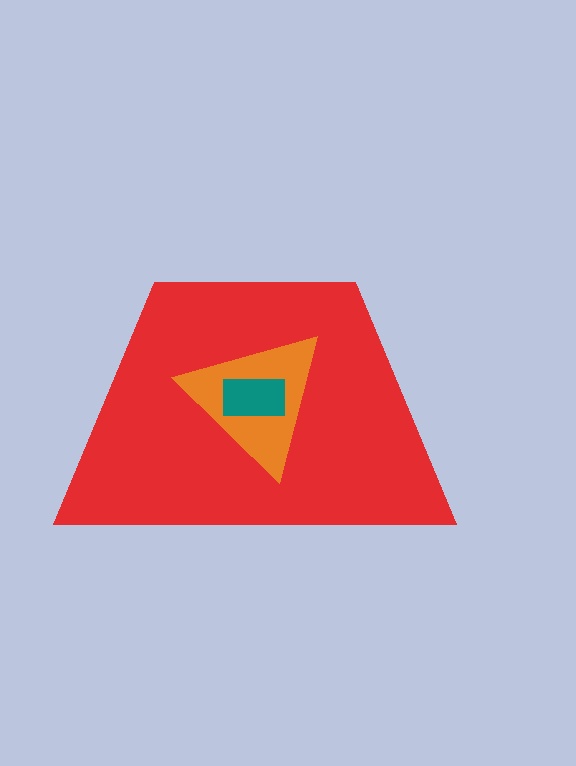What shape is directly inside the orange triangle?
The teal rectangle.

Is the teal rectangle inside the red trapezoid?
Yes.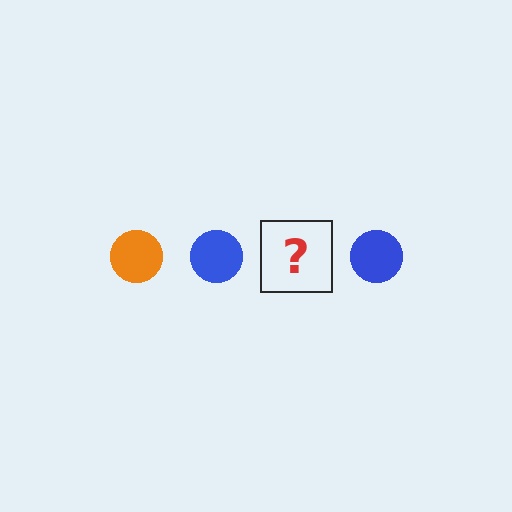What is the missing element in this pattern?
The missing element is an orange circle.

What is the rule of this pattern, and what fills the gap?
The rule is that the pattern cycles through orange, blue circles. The gap should be filled with an orange circle.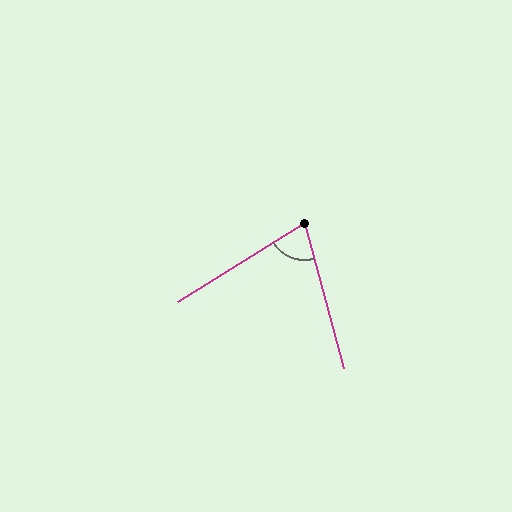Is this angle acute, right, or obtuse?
It is acute.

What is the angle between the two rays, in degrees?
Approximately 73 degrees.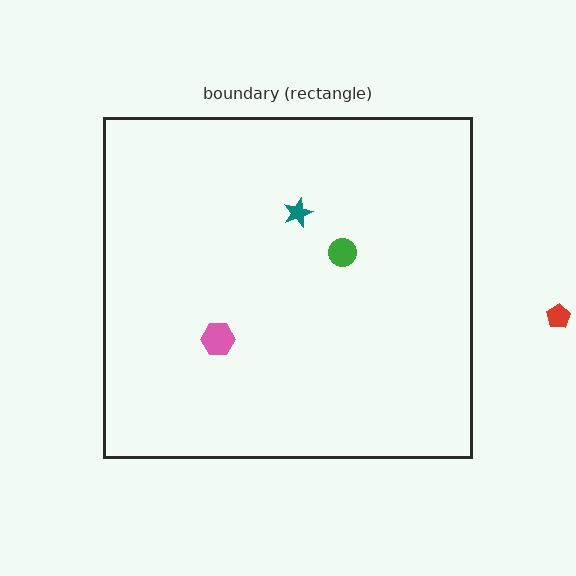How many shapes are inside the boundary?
3 inside, 1 outside.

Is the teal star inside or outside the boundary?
Inside.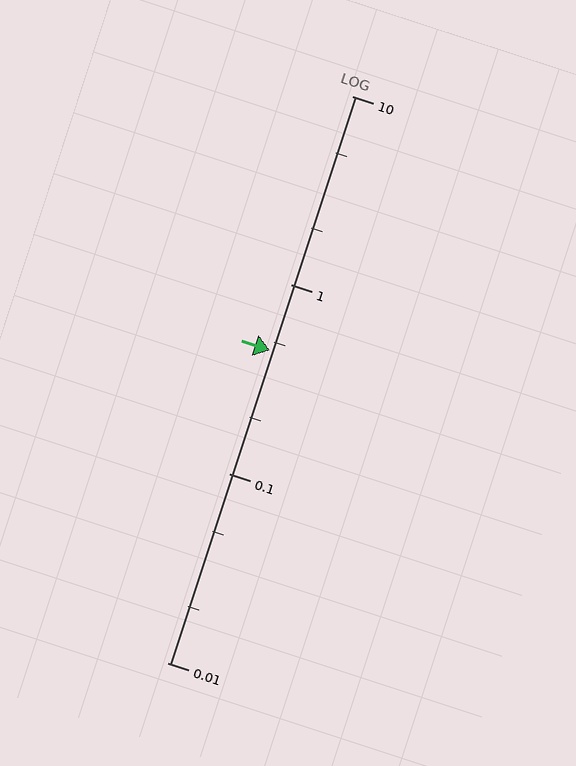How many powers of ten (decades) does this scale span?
The scale spans 3 decades, from 0.01 to 10.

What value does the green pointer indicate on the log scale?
The pointer indicates approximately 0.45.